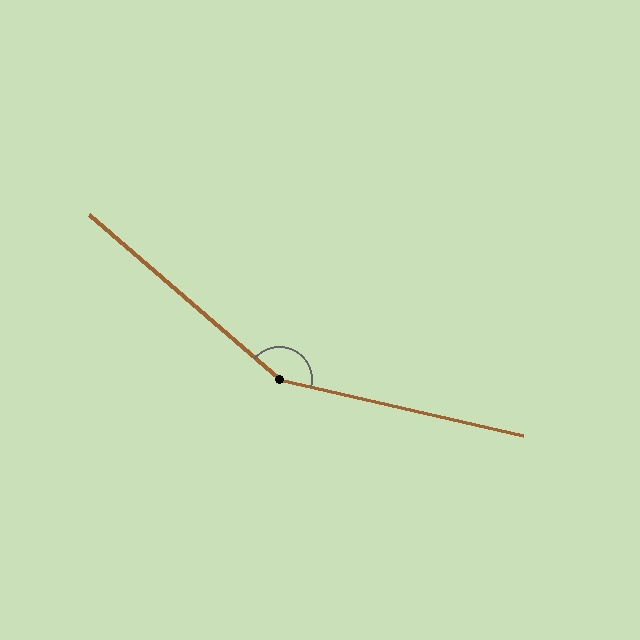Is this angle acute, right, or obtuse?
It is obtuse.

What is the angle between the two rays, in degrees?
Approximately 152 degrees.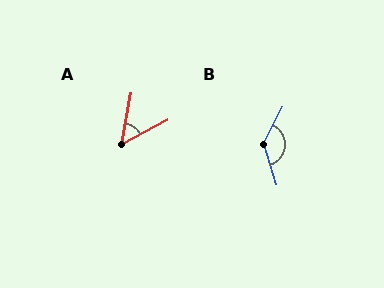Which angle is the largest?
B, at approximately 135 degrees.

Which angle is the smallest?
A, at approximately 51 degrees.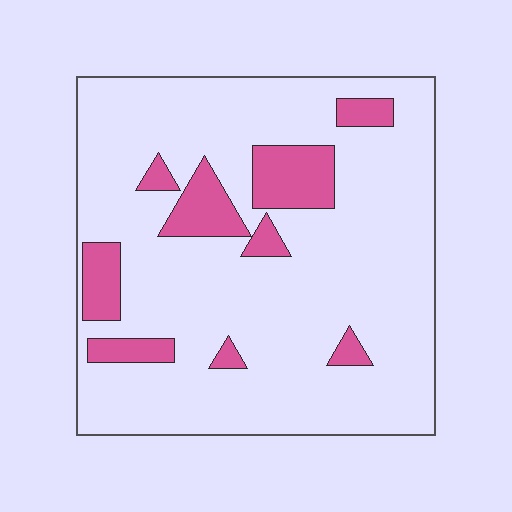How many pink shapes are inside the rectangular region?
9.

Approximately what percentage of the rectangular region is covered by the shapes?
Approximately 15%.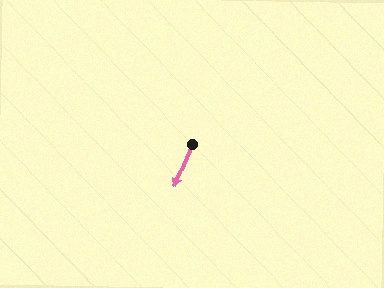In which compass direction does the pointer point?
South.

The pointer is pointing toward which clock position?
Roughly 7 o'clock.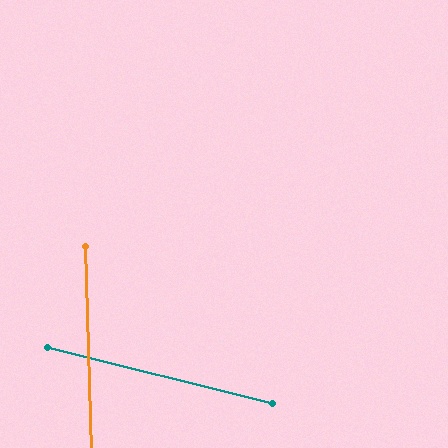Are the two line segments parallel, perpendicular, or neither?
Neither parallel nor perpendicular — they differ by about 74°.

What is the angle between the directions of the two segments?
Approximately 74 degrees.